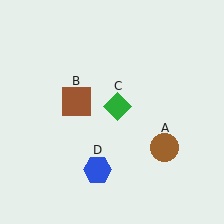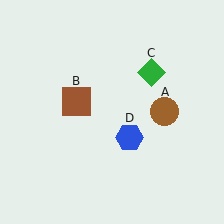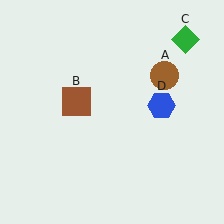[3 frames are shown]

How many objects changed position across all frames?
3 objects changed position: brown circle (object A), green diamond (object C), blue hexagon (object D).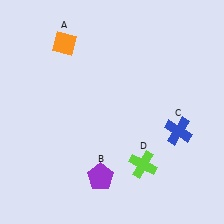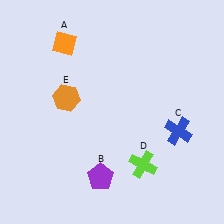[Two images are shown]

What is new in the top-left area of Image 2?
An orange hexagon (E) was added in the top-left area of Image 2.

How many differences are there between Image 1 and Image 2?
There is 1 difference between the two images.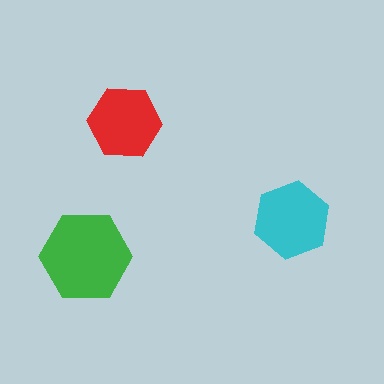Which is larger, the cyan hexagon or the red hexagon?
The cyan one.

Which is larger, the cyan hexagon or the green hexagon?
The green one.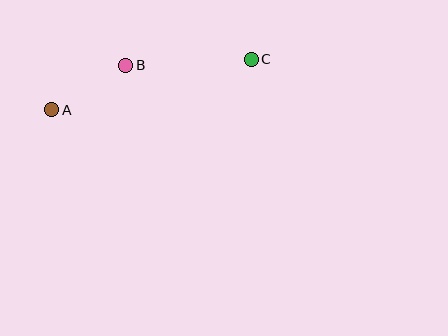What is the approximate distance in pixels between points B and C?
The distance between B and C is approximately 126 pixels.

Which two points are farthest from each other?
Points A and C are farthest from each other.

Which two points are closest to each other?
Points A and B are closest to each other.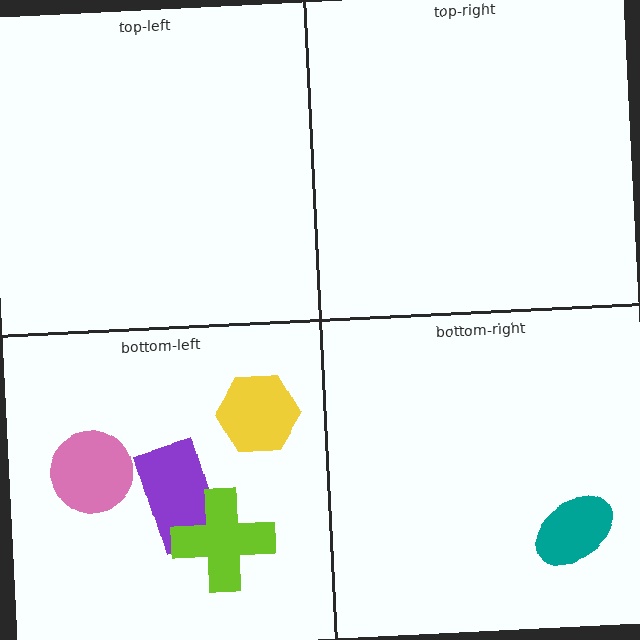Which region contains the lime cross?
The bottom-left region.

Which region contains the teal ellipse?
The bottom-right region.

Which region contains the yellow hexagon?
The bottom-left region.